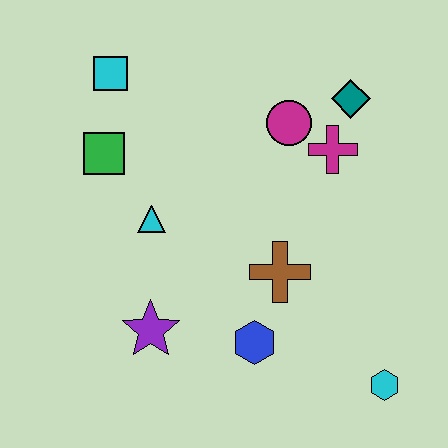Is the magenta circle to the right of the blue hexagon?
Yes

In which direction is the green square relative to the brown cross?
The green square is to the left of the brown cross.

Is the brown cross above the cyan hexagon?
Yes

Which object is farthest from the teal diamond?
The purple star is farthest from the teal diamond.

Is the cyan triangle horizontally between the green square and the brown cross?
Yes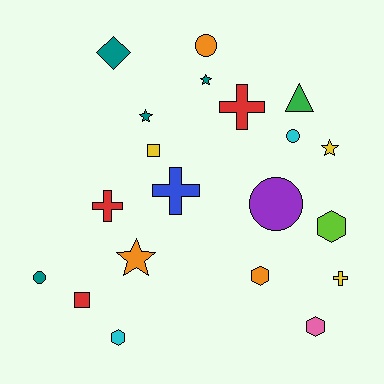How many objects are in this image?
There are 20 objects.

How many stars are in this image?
There are 4 stars.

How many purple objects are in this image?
There is 1 purple object.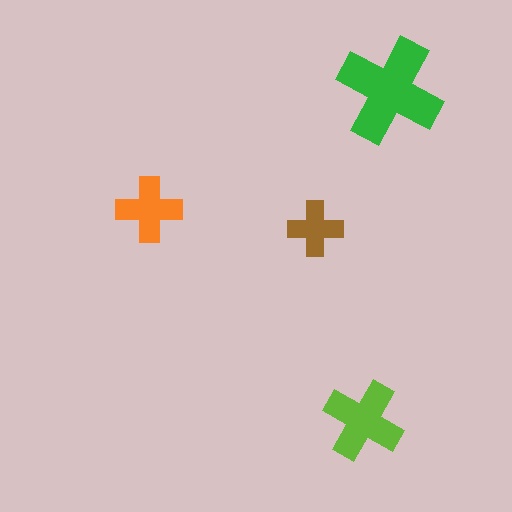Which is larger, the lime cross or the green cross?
The green one.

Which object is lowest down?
The lime cross is bottommost.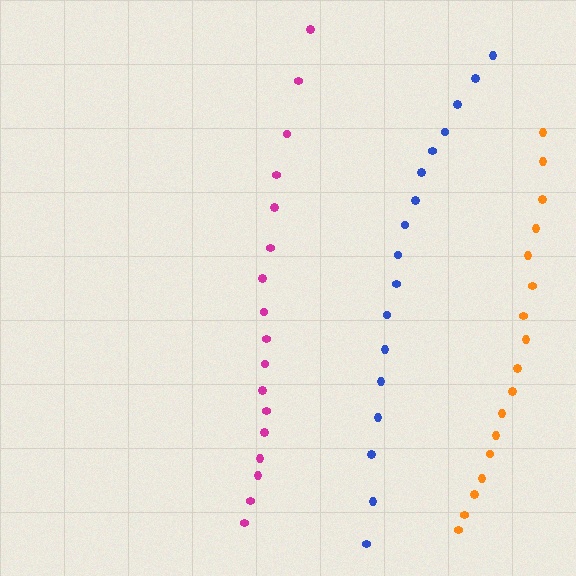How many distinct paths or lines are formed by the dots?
There are 3 distinct paths.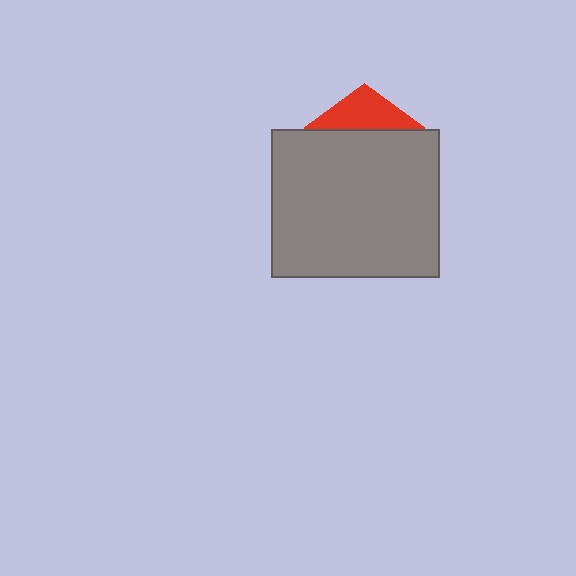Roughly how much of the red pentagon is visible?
A small part of it is visible (roughly 31%).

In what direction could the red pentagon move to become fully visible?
The red pentagon could move up. That would shift it out from behind the gray rectangle entirely.